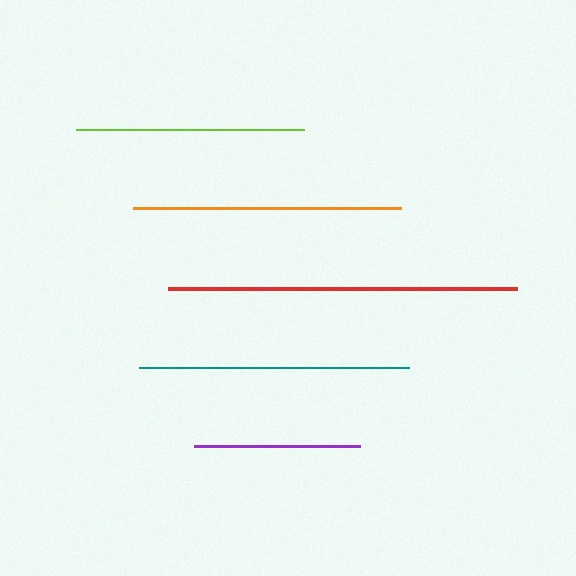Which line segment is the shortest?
The purple line is the shortest at approximately 166 pixels.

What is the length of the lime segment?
The lime segment is approximately 228 pixels long.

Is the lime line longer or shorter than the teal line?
The teal line is longer than the lime line.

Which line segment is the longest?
The red line is the longest at approximately 349 pixels.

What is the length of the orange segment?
The orange segment is approximately 268 pixels long.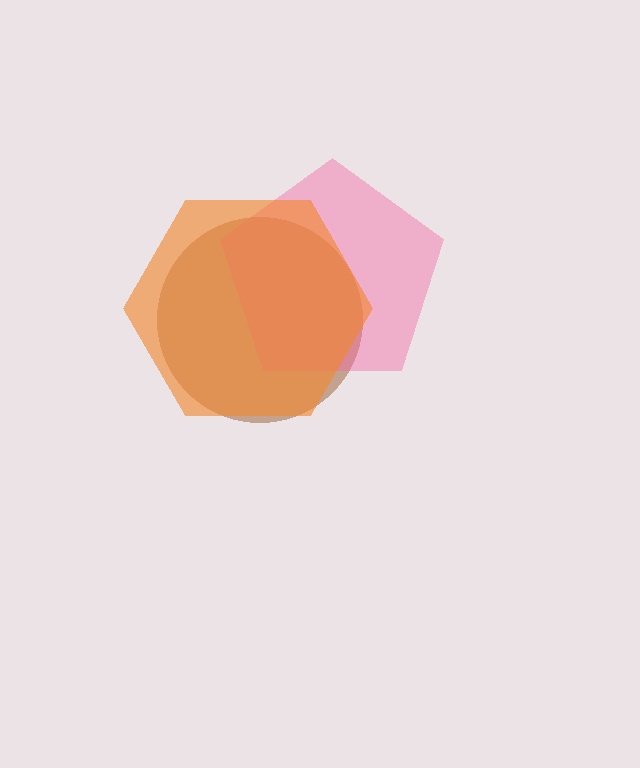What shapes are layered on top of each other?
The layered shapes are: a brown circle, a pink pentagon, an orange hexagon.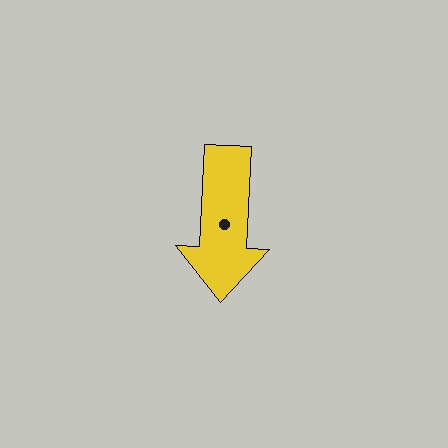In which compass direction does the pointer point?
South.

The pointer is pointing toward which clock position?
Roughly 6 o'clock.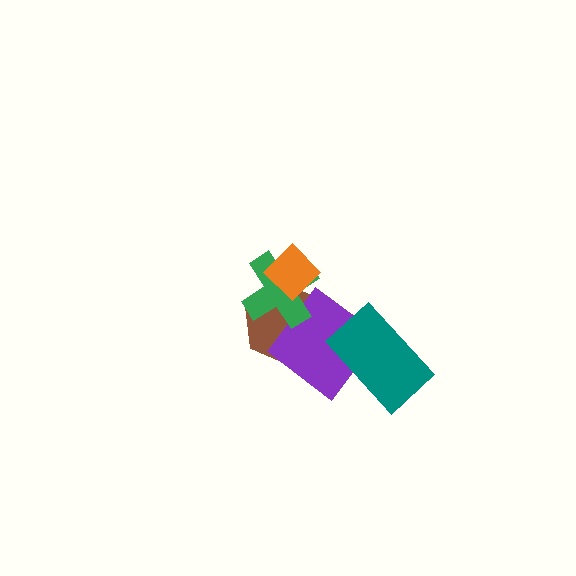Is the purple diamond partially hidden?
Yes, it is partially covered by another shape.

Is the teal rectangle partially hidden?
No, no other shape covers it.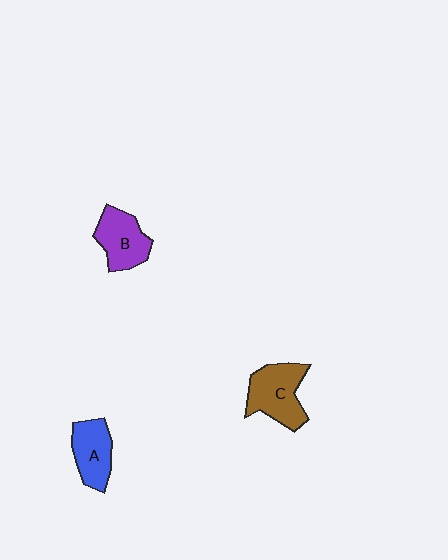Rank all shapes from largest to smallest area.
From largest to smallest: C (brown), B (purple), A (blue).